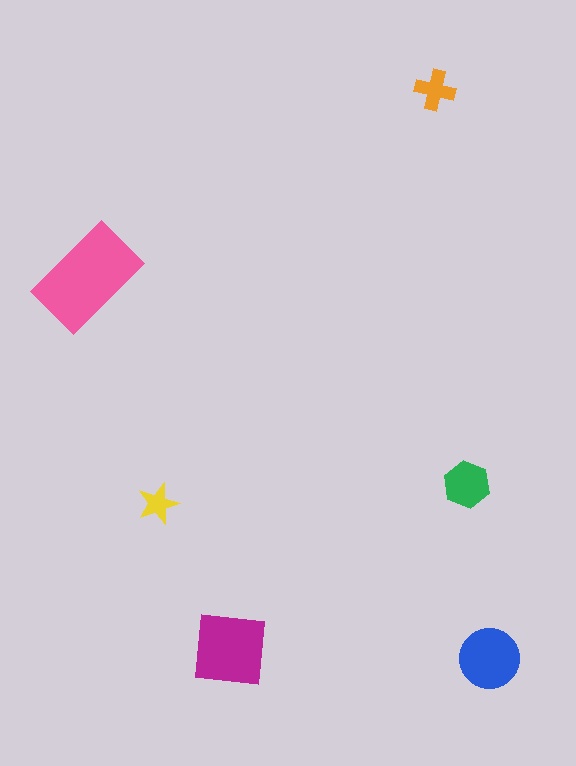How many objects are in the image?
There are 6 objects in the image.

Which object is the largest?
The pink rectangle.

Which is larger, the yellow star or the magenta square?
The magenta square.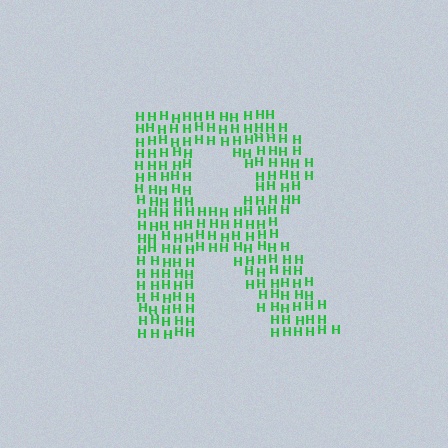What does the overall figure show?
The overall figure shows the letter R.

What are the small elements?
The small elements are letter H's.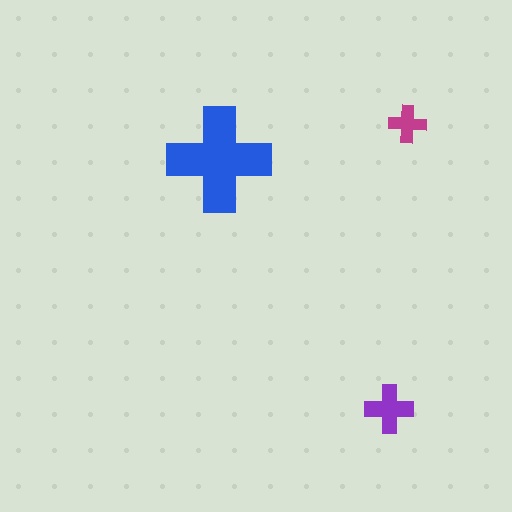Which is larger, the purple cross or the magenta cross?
The purple one.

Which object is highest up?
The magenta cross is topmost.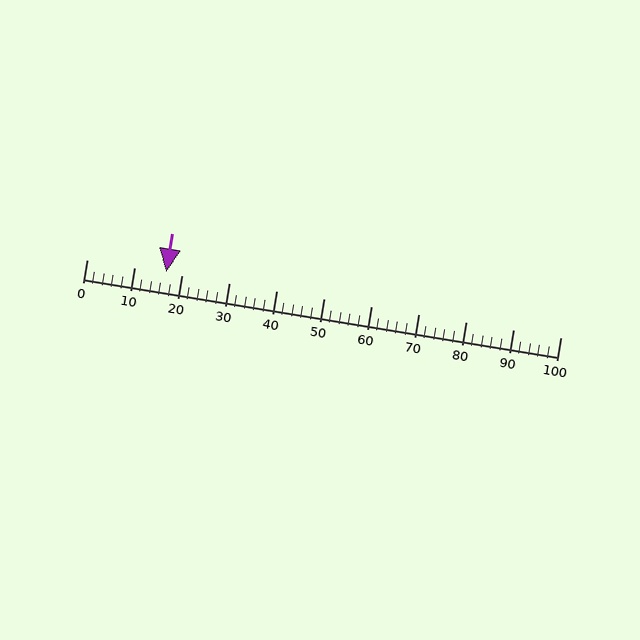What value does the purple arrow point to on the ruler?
The purple arrow points to approximately 17.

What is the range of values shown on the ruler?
The ruler shows values from 0 to 100.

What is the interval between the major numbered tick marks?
The major tick marks are spaced 10 units apart.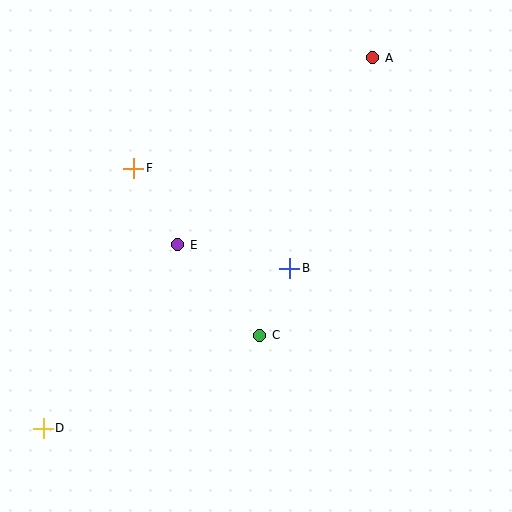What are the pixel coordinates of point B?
Point B is at (290, 268).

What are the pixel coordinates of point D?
Point D is at (43, 428).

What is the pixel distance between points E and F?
The distance between E and F is 88 pixels.